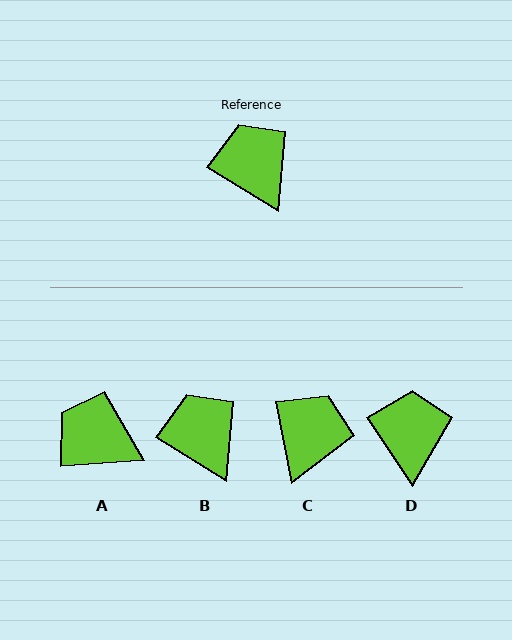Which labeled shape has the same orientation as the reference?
B.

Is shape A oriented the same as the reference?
No, it is off by about 35 degrees.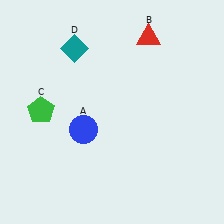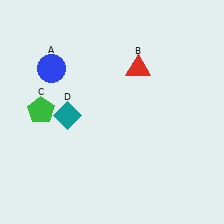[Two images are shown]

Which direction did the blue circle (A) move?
The blue circle (A) moved up.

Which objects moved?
The objects that moved are: the blue circle (A), the red triangle (B), the teal diamond (D).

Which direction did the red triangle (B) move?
The red triangle (B) moved down.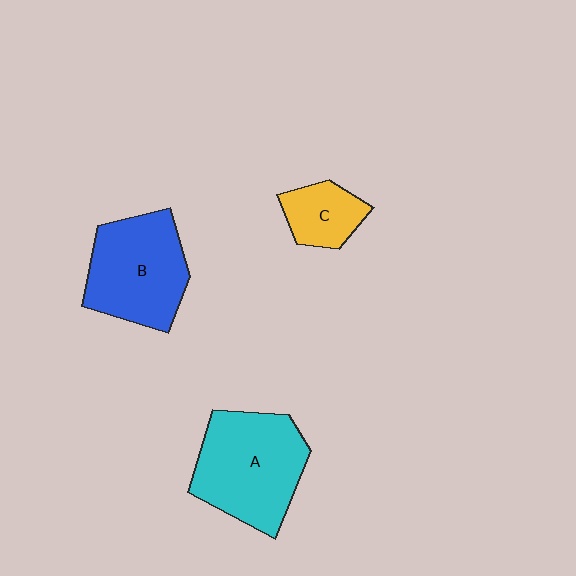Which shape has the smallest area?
Shape C (yellow).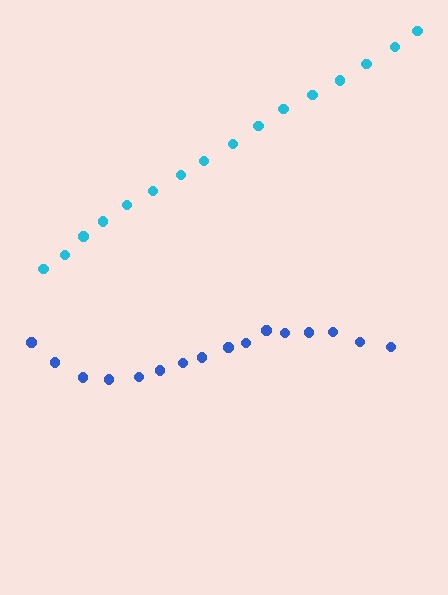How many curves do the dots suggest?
There are 2 distinct paths.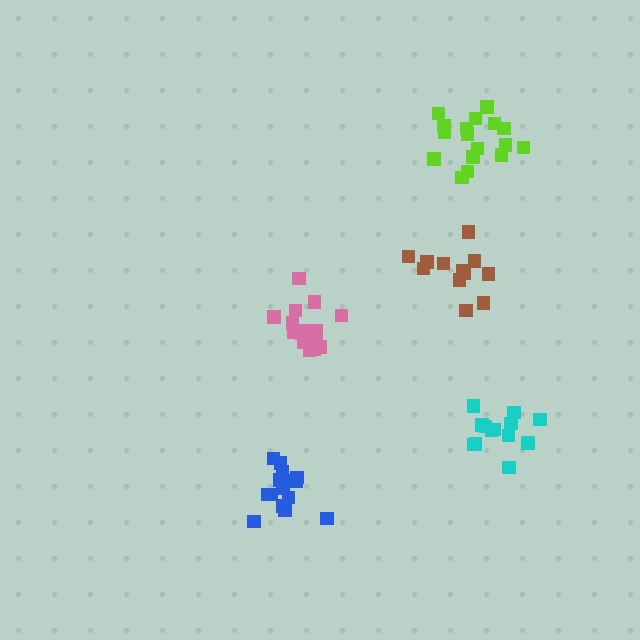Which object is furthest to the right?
The cyan cluster is rightmost.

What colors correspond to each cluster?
The clusters are colored: cyan, blue, pink, lime, brown.